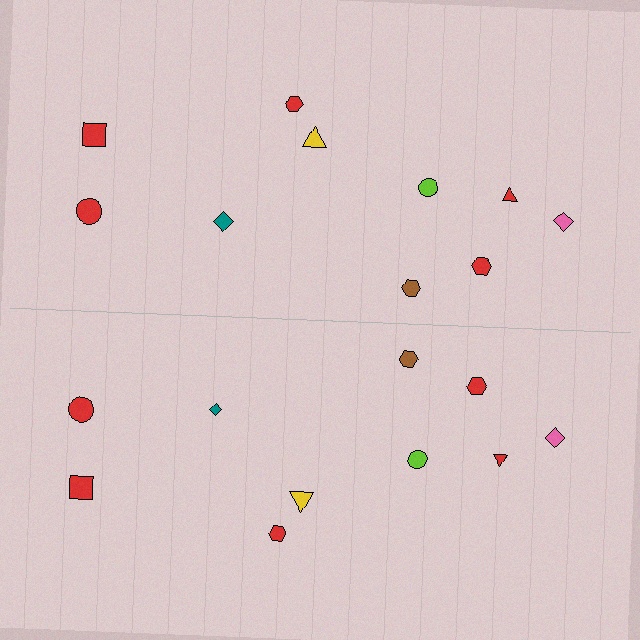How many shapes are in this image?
There are 20 shapes in this image.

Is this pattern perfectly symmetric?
No, the pattern is not perfectly symmetric. The teal diamond on the bottom side has a different size than its mirror counterpart.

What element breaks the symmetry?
The teal diamond on the bottom side has a different size than its mirror counterpart.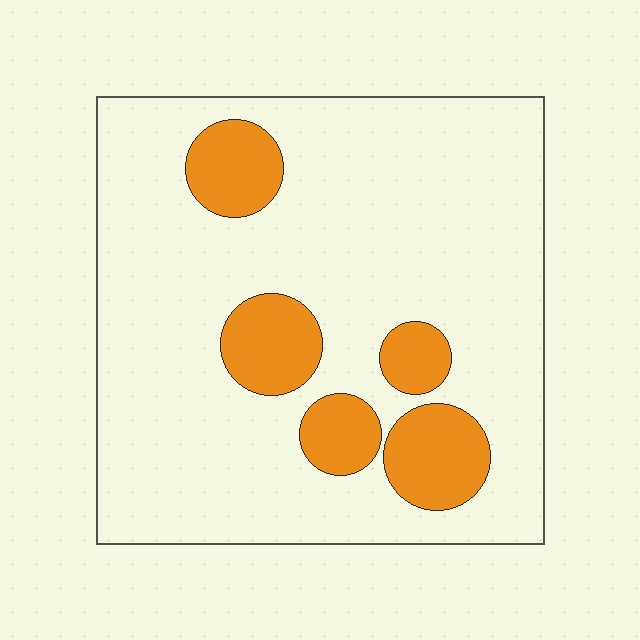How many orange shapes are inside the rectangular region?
5.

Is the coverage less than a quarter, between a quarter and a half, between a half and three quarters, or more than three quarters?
Less than a quarter.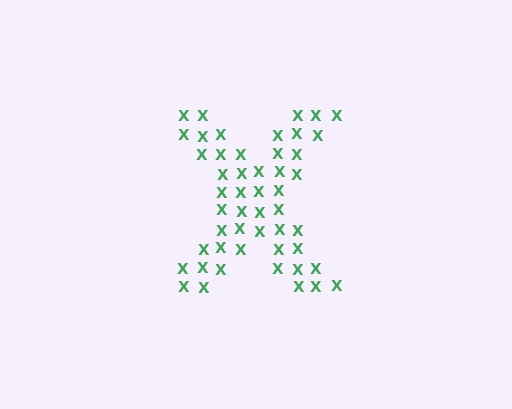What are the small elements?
The small elements are letter X's.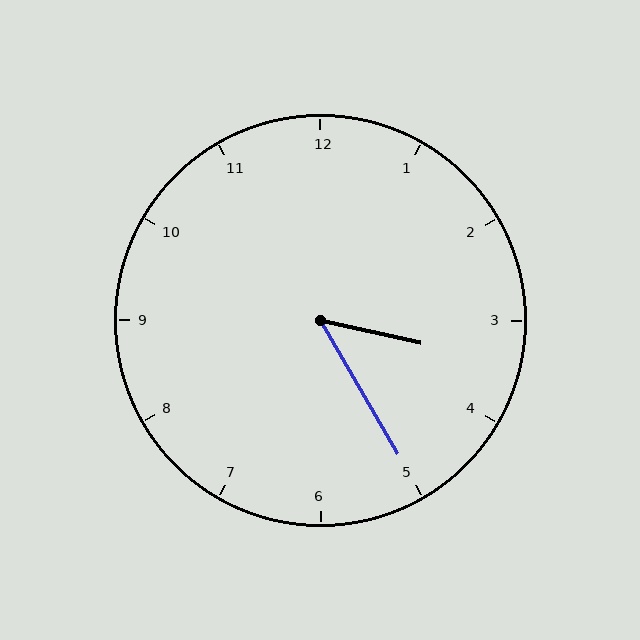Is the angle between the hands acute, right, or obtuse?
It is acute.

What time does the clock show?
3:25.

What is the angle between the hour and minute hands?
Approximately 48 degrees.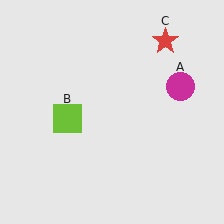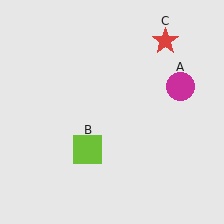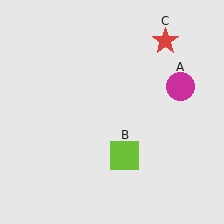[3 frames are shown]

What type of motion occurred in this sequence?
The lime square (object B) rotated counterclockwise around the center of the scene.